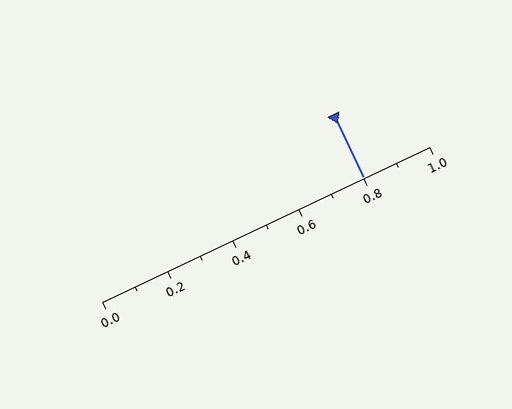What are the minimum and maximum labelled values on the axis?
The axis runs from 0.0 to 1.0.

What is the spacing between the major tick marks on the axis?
The major ticks are spaced 0.2 apart.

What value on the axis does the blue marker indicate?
The marker indicates approximately 0.8.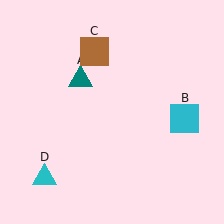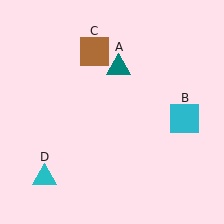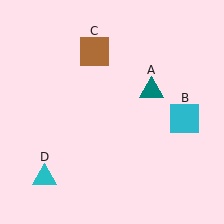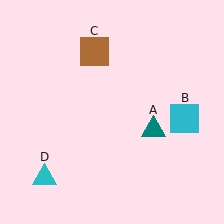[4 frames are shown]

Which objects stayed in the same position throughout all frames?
Cyan square (object B) and brown square (object C) and cyan triangle (object D) remained stationary.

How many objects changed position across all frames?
1 object changed position: teal triangle (object A).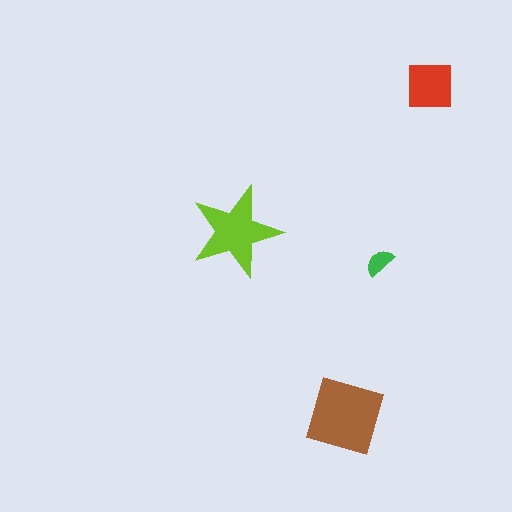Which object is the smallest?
The green semicircle.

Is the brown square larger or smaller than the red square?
Larger.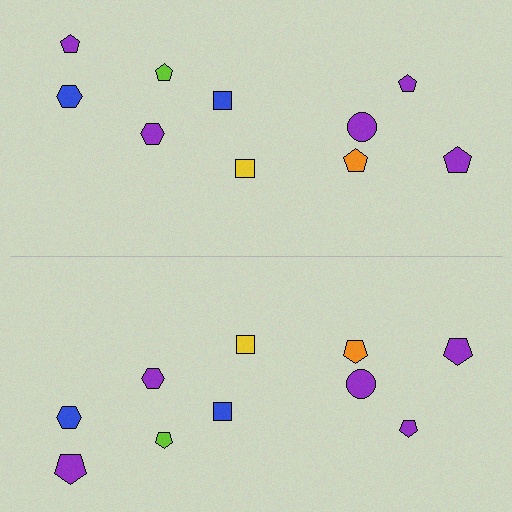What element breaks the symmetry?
The purple pentagon on the bottom side has a different size than its mirror counterpart.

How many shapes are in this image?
There are 20 shapes in this image.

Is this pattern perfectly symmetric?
No, the pattern is not perfectly symmetric. The purple pentagon on the bottom side has a different size than its mirror counterpart.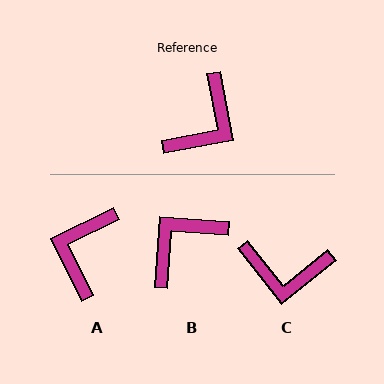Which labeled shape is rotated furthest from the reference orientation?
B, about 165 degrees away.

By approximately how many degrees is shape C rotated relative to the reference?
Approximately 62 degrees clockwise.